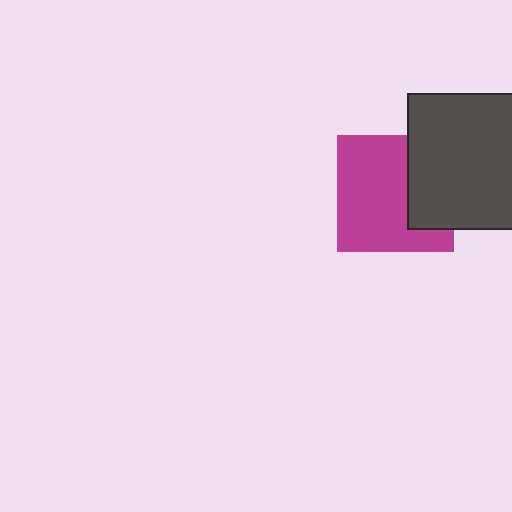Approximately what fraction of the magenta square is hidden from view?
Roughly 32% of the magenta square is hidden behind the dark gray square.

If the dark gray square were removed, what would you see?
You would see the complete magenta square.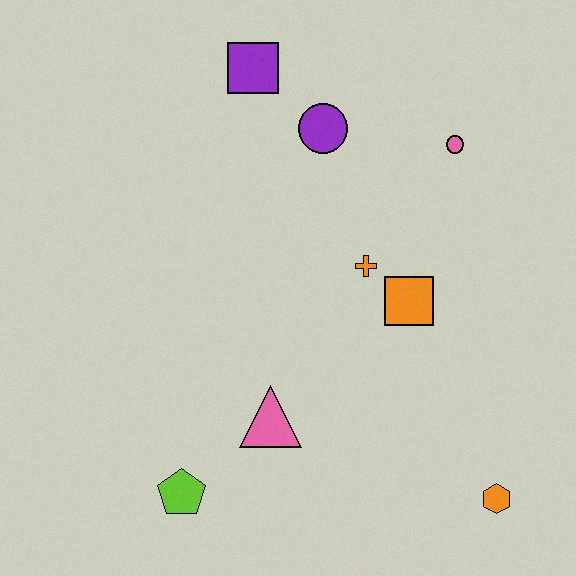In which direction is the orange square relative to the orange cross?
The orange square is to the right of the orange cross.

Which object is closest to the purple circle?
The purple square is closest to the purple circle.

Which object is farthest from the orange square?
The lime pentagon is farthest from the orange square.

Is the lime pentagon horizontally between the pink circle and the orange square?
No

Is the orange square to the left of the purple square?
No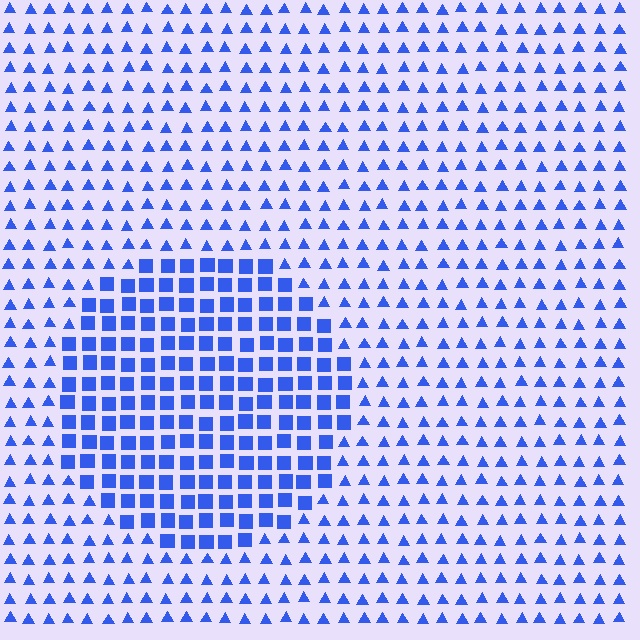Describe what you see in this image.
The image is filled with small blue elements arranged in a uniform grid. A circle-shaped region contains squares, while the surrounding area contains triangles. The boundary is defined purely by the change in element shape.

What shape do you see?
I see a circle.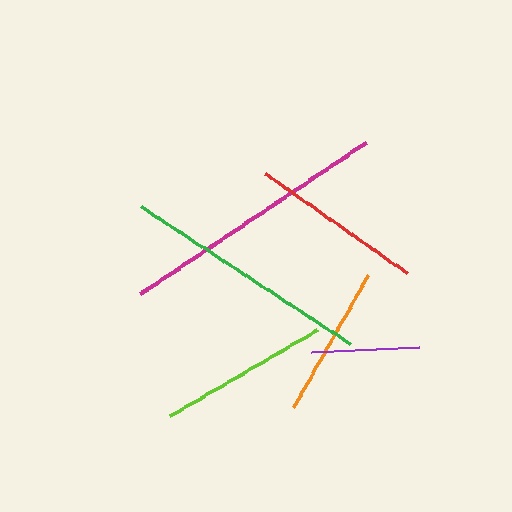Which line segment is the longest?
The magenta line is the longest at approximately 272 pixels.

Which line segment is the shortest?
The purple line is the shortest at approximately 109 pixels.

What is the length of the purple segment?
The purple segment is approximately 109 pixels long.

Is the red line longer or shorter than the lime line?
The red line is longer than the lime line.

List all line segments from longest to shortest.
From longest to shortest: magenta, green, red, lime, orange, purple.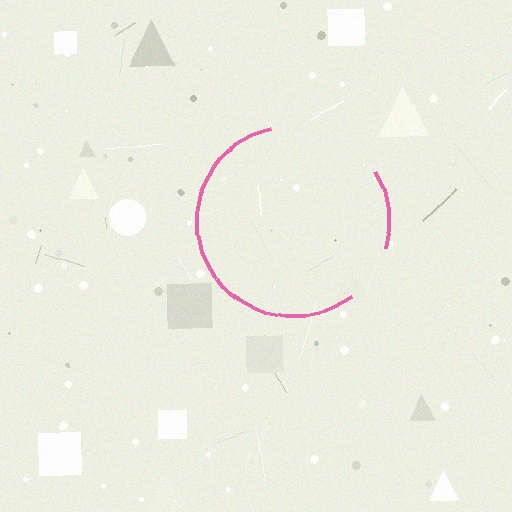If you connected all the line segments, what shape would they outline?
They would outline a circle.